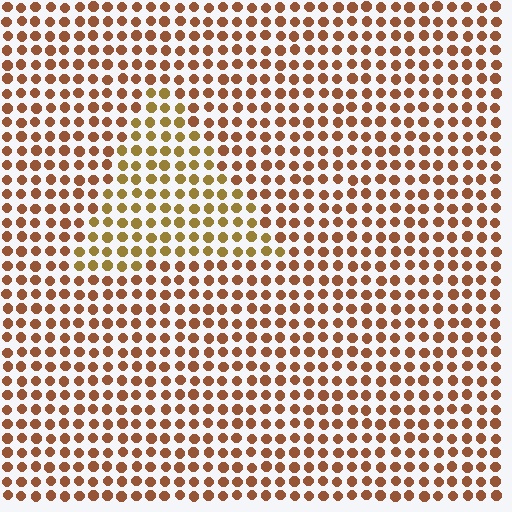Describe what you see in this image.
The image is filled with small brown elements in a uniform arrangement. A triangle-shaped region is visible where the elements are tinted to a slightly different hue, forming a subtle color boundary.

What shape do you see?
I see a triangle.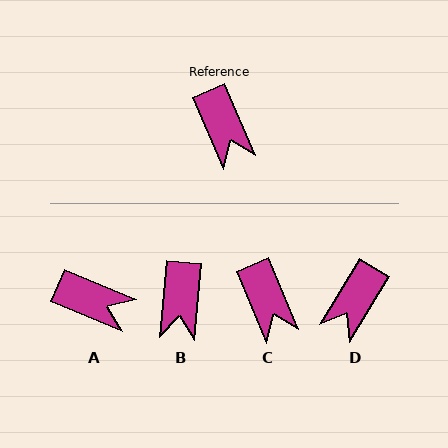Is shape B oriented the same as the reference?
No, it is off by about 28 degrees.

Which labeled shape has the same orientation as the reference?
C.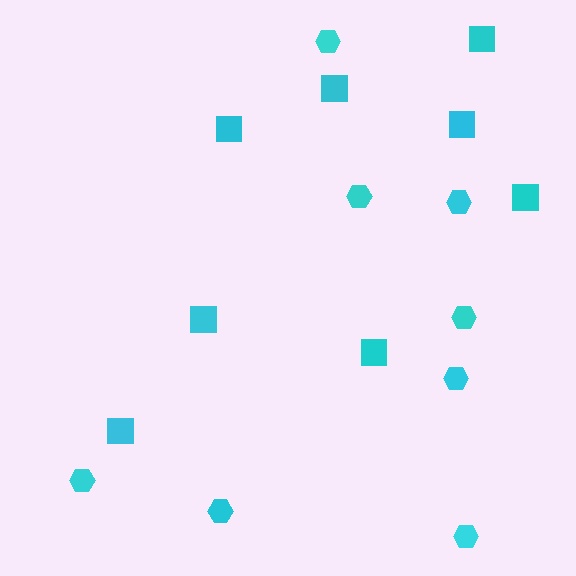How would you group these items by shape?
There are 2 groups: one group of hexagons (8) and one group of squares (8).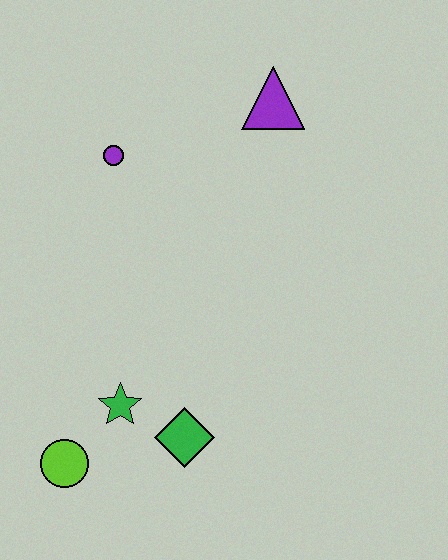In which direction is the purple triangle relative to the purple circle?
The purple triangle is to the right of the purple circle.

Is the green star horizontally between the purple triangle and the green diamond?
No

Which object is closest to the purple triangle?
The purple circle is closest to the purple triangle.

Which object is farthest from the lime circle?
The purple triangle is farthest from the lime circle.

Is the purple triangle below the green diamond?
No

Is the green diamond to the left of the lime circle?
No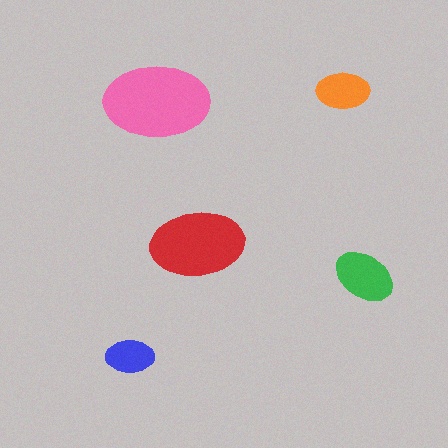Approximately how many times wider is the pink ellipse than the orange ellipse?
About 2 times wider.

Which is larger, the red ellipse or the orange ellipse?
The red one.